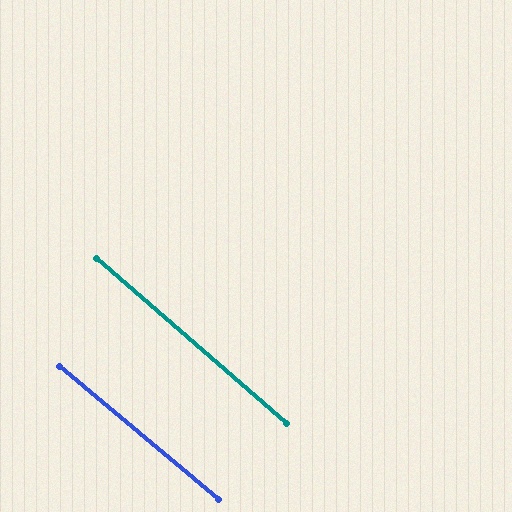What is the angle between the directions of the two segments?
Approximately 1 degree.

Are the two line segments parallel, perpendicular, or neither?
Parallel — their directions differ by only 1.2°.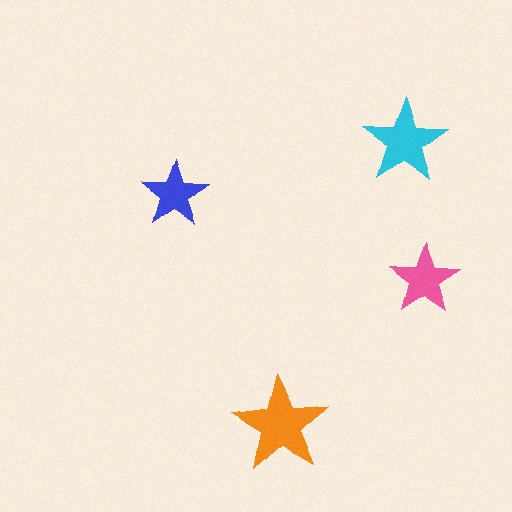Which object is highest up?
The cyan star is topmost.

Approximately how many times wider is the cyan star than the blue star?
About 1.5 times wider.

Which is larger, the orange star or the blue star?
The orange one.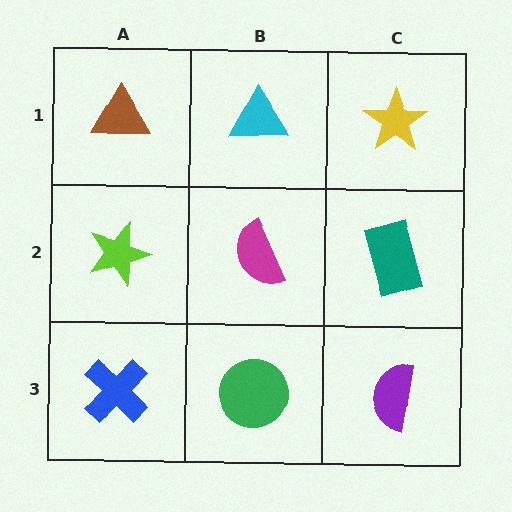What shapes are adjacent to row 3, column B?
A magenta semicircle (row 2, column B), a blue cross (row 3, column A), a purple semicircle (row 3, column C).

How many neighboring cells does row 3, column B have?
3.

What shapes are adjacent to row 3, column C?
A teal rectangle (row 2, column C), a green circle (row 3, column B).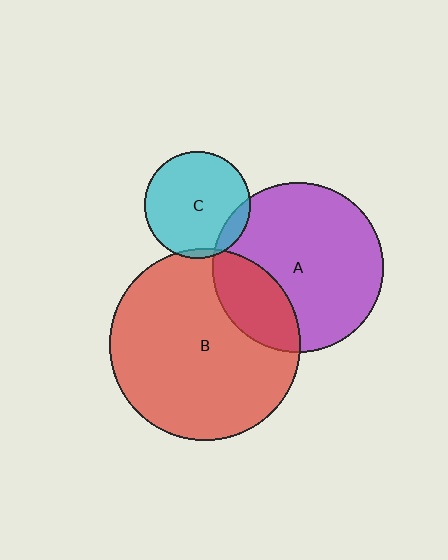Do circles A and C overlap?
Yes.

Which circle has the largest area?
Circle B (red).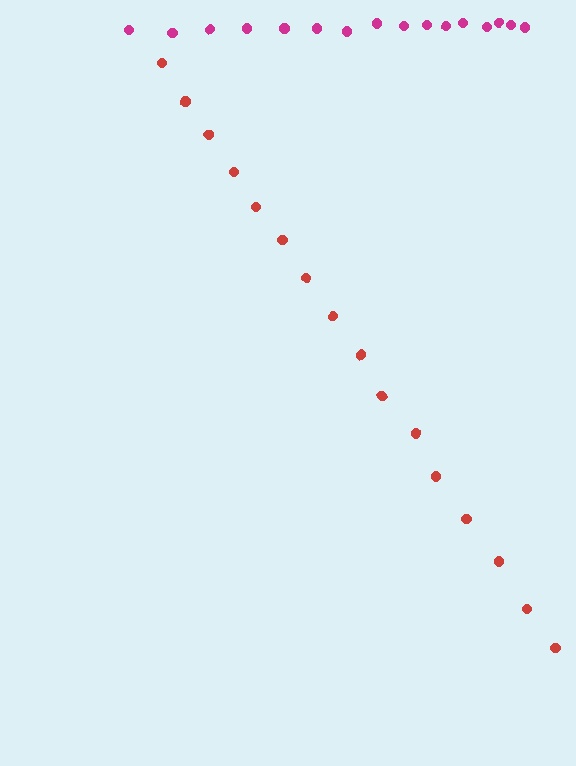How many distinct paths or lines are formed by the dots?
There are 2 distinct paths.